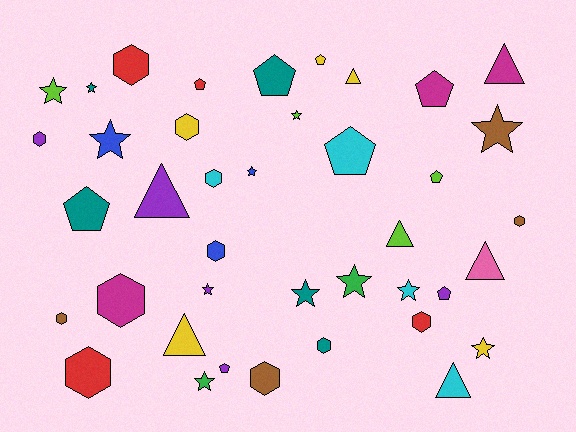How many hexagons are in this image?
There are 12 hexagons.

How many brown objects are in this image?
There are 4 brown objects.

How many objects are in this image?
There are 40 objects.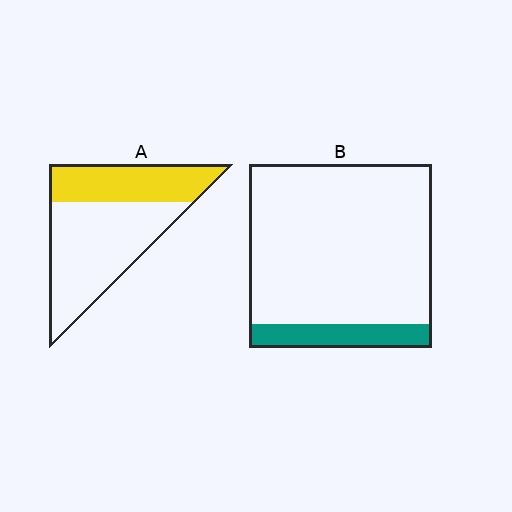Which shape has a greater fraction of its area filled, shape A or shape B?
Shape A.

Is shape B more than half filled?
No.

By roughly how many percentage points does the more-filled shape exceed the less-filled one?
By roughly 25 percentage points (A over B).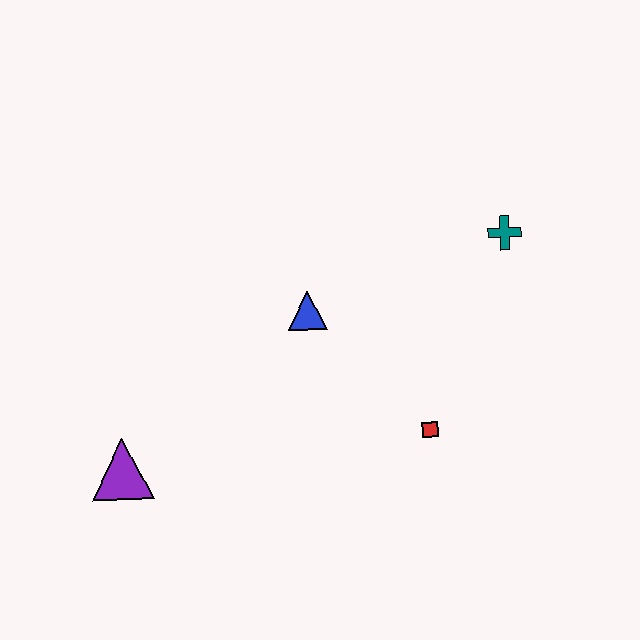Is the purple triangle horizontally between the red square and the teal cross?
No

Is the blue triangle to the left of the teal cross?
Yes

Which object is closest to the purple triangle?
The blue triangle is closest to the purple triangle.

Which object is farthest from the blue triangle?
The purple triangle is farthest from the blue triangle.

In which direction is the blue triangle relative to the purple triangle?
The blue triangle is to the right of the purple triangle.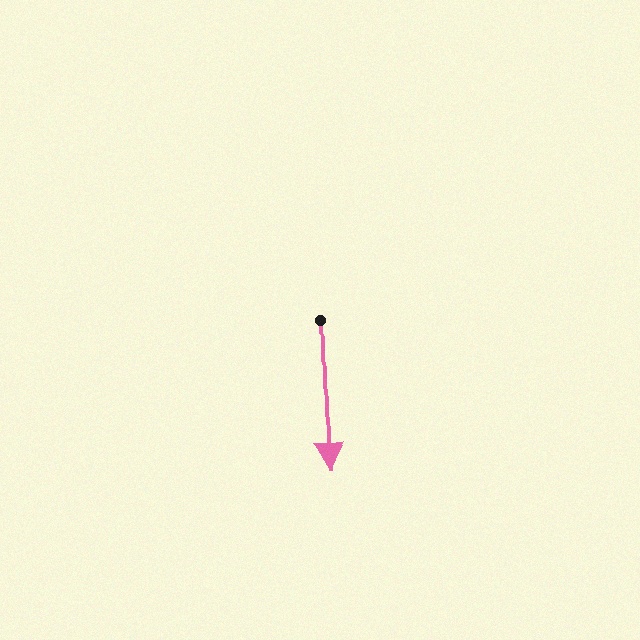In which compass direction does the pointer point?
South.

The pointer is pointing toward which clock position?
Roughly 6 o'clock.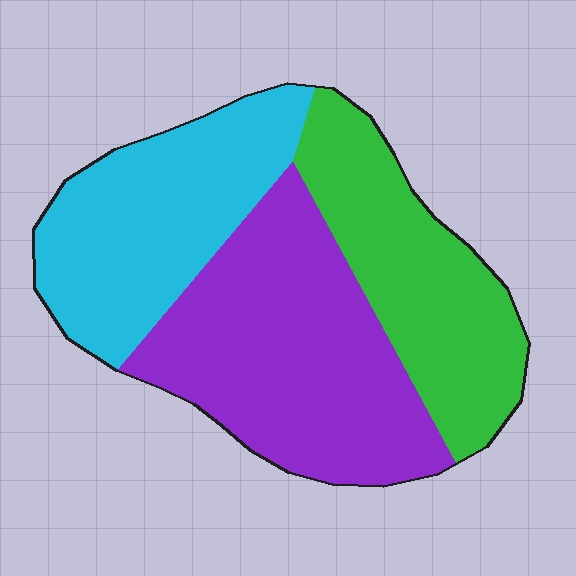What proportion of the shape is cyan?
Cyan covers roughly 30% of the shape.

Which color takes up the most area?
Purple, at roughly 40%.